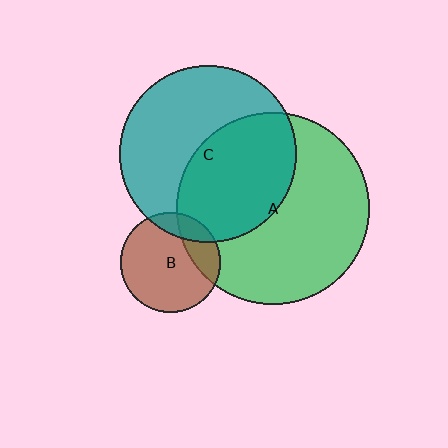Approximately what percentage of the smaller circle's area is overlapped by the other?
Approximately 45%.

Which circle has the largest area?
Circle A (green).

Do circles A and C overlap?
Yes.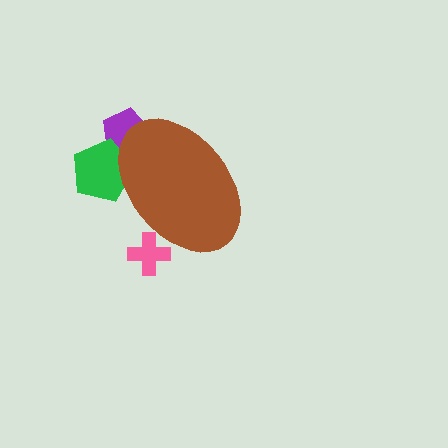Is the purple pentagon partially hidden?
Yes, the purple pentagon is partially hidden behind the brown ellipse.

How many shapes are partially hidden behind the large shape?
3 shapes are partially hidden.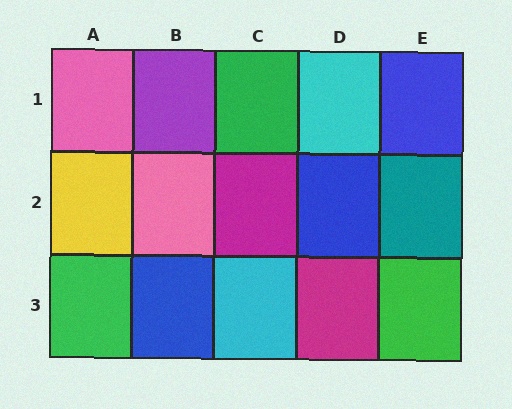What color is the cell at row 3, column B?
Blue.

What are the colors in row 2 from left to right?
Yellow, pink, magenta, blue, teal.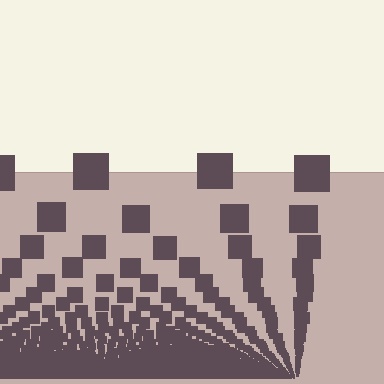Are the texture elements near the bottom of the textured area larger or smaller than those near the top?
Smaller. The gradient is inverted — elements near the bottom are smaller and denser.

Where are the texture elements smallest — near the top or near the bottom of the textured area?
Near the bottom.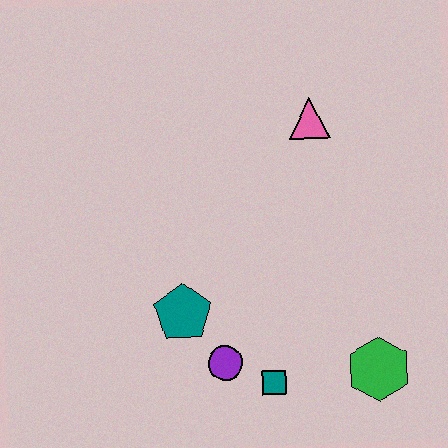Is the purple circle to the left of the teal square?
Yes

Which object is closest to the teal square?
The purple circle is closest to the teal square.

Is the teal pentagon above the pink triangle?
No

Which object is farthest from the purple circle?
The pink triangle is farthest from the purple circle.